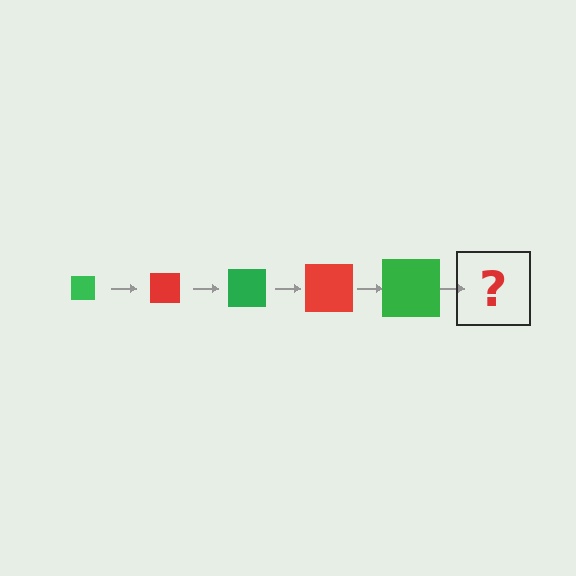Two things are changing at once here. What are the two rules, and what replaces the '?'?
The two rules are that the square grows larger each step and the color cycles through green and red. The '?' should be a red square, larger than the previous one.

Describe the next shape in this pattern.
It should be a red square, larger than the previous one.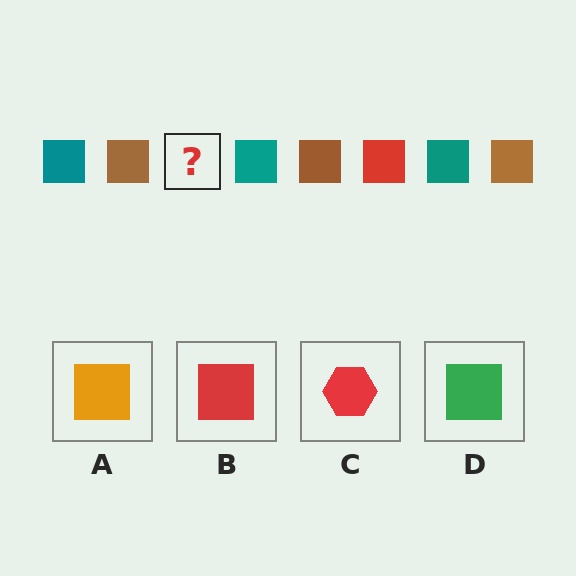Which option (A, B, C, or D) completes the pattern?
B.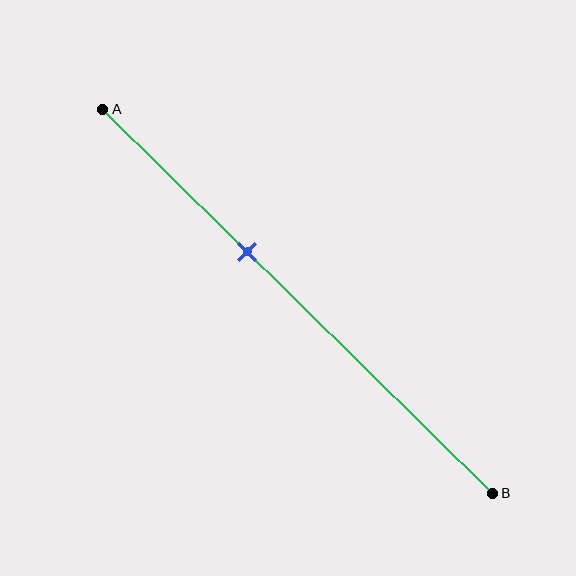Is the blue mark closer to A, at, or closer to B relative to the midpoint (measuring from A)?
The blue mark is closer to point A than the midpoint of segment AB.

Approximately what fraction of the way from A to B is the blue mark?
The blue mark is approximately 35% of the way from A to B.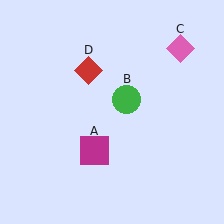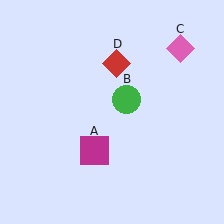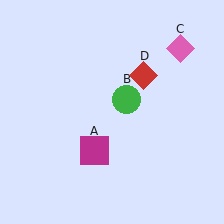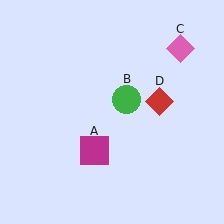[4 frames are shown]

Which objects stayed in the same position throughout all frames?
Magenta square (object A) and green circle (object B) and pink diamond (object C) remained stationary.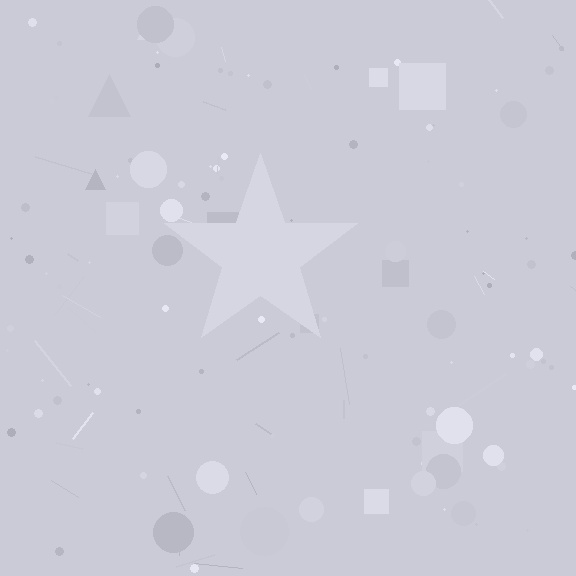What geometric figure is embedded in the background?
A star is embedded in the background.